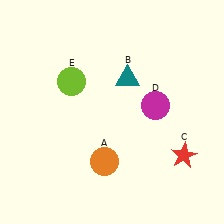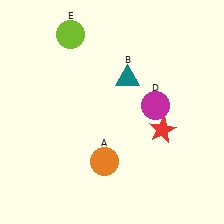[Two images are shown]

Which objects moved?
The objects that moved are: the red star (C), the lime circle (E).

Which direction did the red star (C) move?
The red star (C) moved up.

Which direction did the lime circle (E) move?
The lime circle (E) moved up.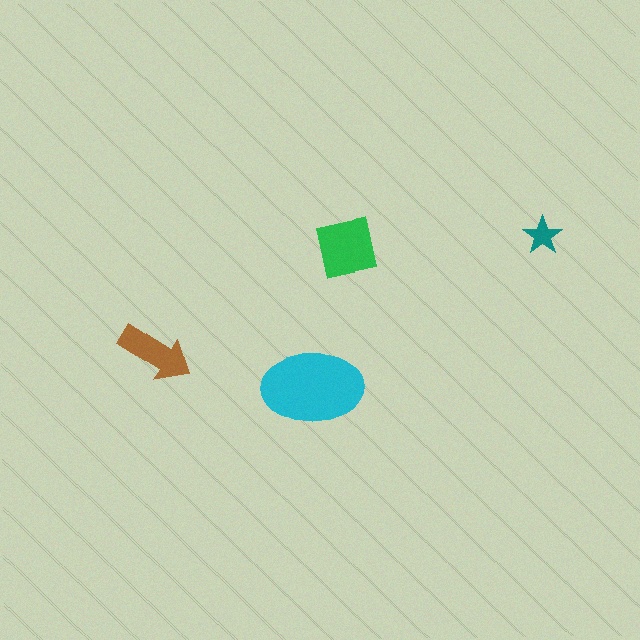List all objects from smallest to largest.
The teal star, the brown arrow, the green square, the cyan ellipse.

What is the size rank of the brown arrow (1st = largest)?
3rd.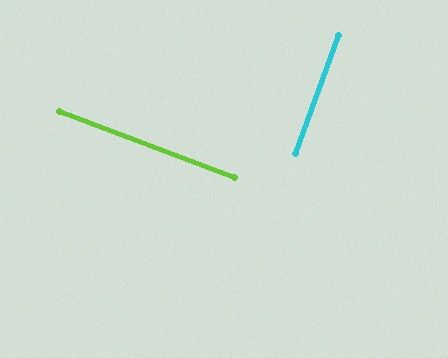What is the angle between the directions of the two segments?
Approximately 89 degrees.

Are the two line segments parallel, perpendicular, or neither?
Perpendicular — they meet at approximately 89°.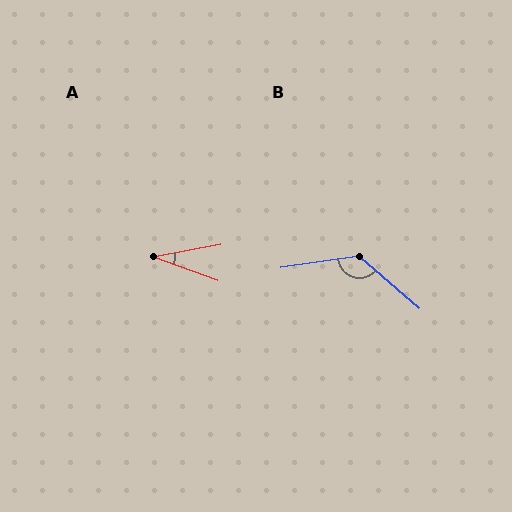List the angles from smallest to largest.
A (31°), B (131°).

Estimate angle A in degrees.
Approximately 31 degrees.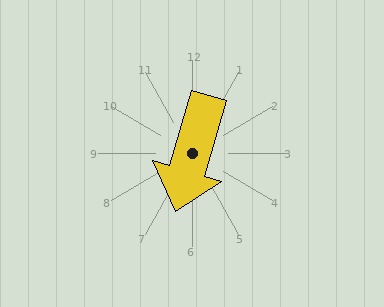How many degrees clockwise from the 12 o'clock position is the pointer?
Approximately 196 degrees.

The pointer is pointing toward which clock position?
Roughly 7 o'clock.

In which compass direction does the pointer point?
South.